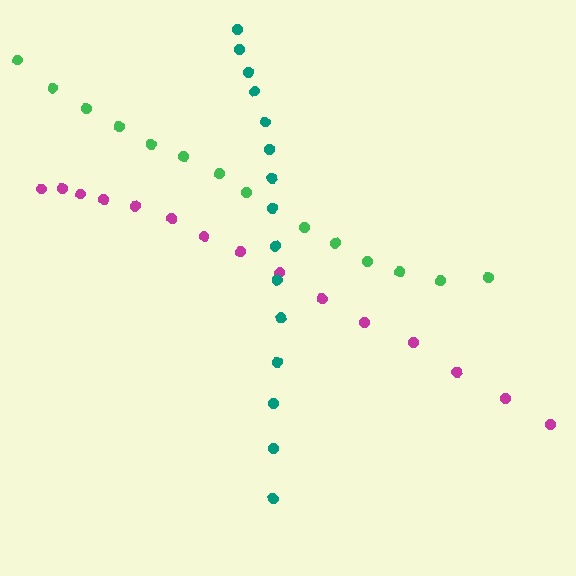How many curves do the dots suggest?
There are 3 distinct paths.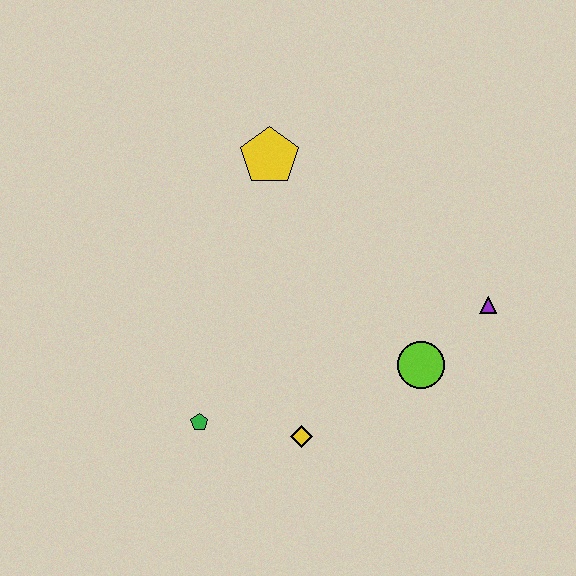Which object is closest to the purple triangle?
The lime circle is closest to the purple triangle.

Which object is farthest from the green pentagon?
The purple triangle is farthest from the green pentagon.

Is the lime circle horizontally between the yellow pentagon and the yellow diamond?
No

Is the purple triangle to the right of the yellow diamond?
Yes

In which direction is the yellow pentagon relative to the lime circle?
The yellow pentagon is above the lime circle.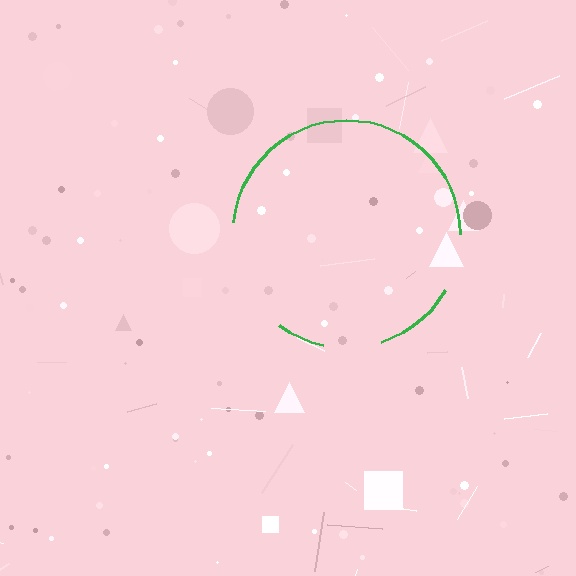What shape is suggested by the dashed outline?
The dashed outline suggests a circle.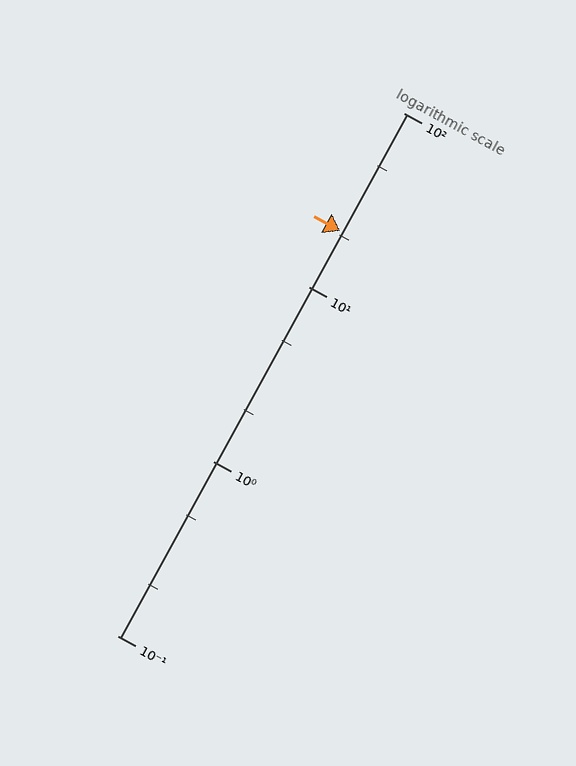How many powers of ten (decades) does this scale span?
The scale spans 3 decades, from 0.1 to 100.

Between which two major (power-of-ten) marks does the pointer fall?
The pointer is between 10 and 100.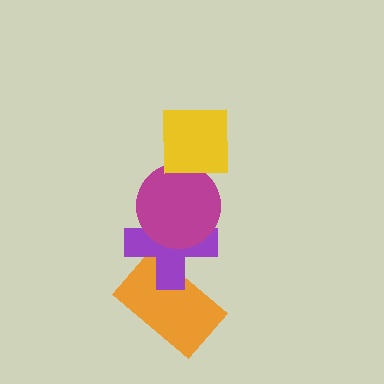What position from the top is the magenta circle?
The magenta circle is 2nd from the top.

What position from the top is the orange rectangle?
The orange rectangle is 4th from the top.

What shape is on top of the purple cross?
The magenta circle is on top of the purple cross.